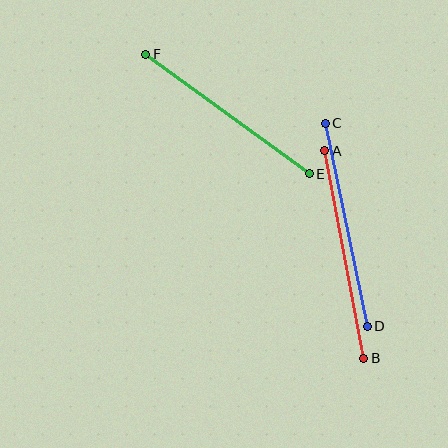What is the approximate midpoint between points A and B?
The midpoint is at approximately (344, 254) pixels.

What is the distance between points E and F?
The distance is approximately 202 pixels.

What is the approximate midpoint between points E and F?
The midpoint is at approximately (227, 114) pixels.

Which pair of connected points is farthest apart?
Points A and B are farthest apart.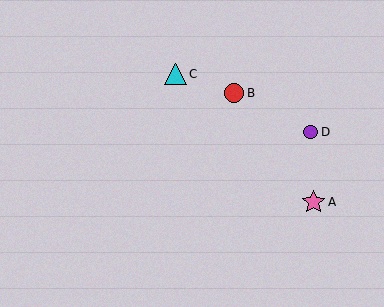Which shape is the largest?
The pink star (labeled A) is the largest.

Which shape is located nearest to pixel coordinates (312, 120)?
The purple circle (labeled D) at (311, 132) is nearest to that location.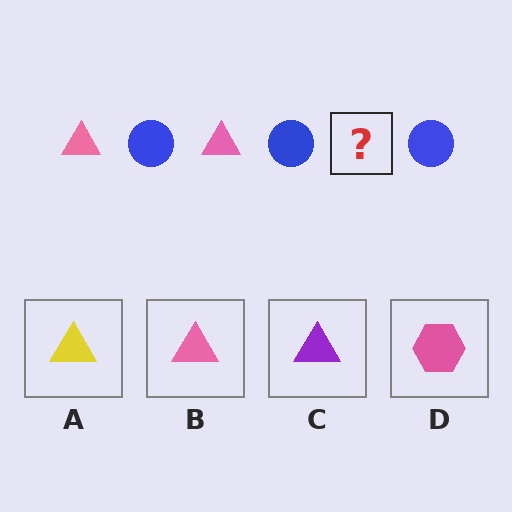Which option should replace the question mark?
Option B.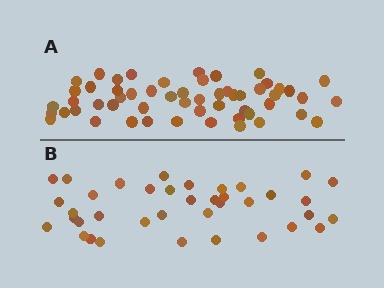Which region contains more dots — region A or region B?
Region A (the top region) has more dots.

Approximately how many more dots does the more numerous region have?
Region A has approximately 15 more dots than region B.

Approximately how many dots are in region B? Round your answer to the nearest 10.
About 40 dots. (The exact count is 38, which rounds to 40.)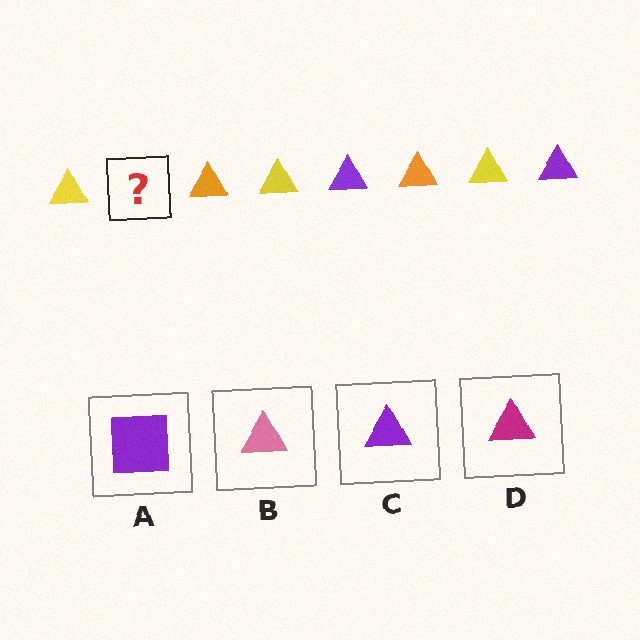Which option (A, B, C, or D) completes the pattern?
C.